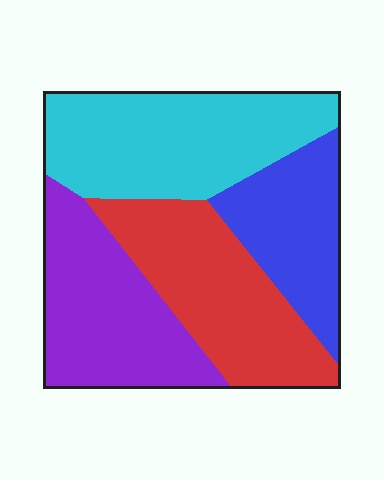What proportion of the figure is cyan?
Cyan takes up about one third (1/3) of the figure.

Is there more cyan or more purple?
Cyan.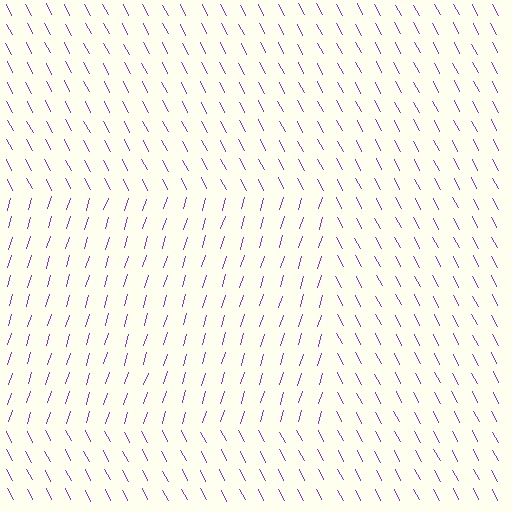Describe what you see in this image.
The image is filled with small purple line segments. A rectangle region in the image has lines oriented differently from the surrounding lines, creating a visible texture boundary.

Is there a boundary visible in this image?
Yes, there is a texture boundary formed by a change in line orientation.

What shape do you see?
I see a rectangle.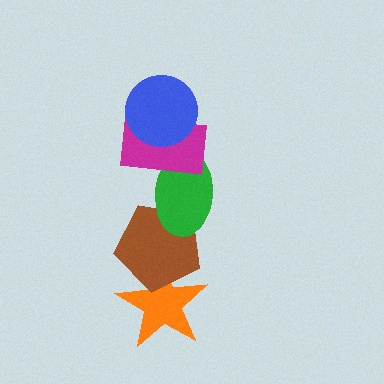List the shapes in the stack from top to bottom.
From top to bottom: the blue circle, the magenta rectangle, the green ellipse, the brown pentagon, the orange star.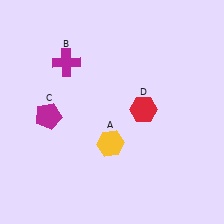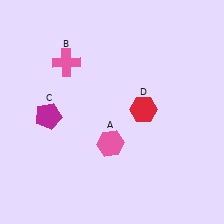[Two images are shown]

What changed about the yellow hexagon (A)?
In Image 1, A is yellow. In Image 2, it changed to pink.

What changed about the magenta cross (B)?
In Image 1, B is magenta. In Image 2, it changed to pink.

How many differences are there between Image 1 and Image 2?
There are 2 differences between the two images.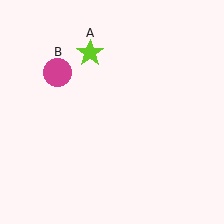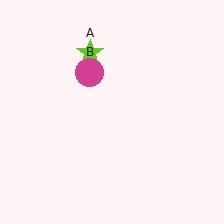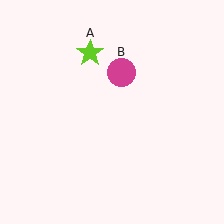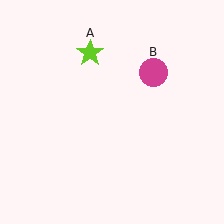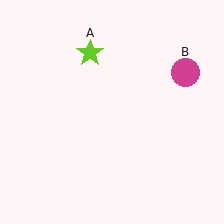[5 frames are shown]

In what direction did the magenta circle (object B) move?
The magenta circle (object B) moved right.